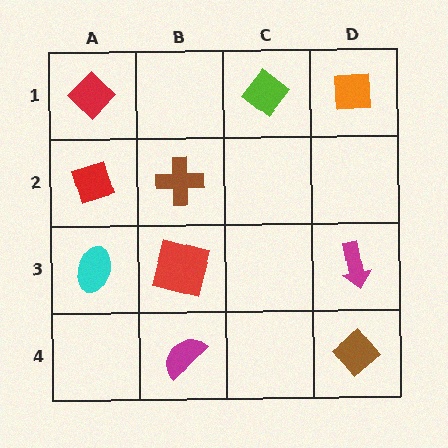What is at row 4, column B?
A magenta semicircle.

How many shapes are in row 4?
2 shapes.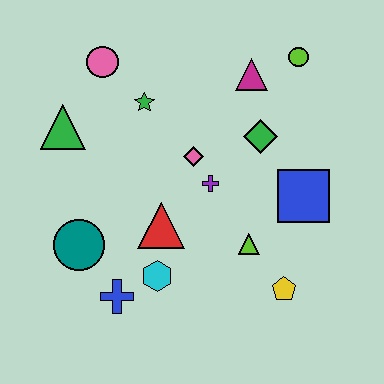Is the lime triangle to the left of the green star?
No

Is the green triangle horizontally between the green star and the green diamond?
No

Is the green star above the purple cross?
Yes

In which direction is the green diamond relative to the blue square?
The green diamond is above the blue square.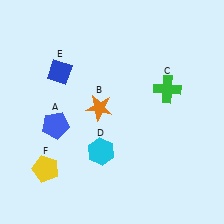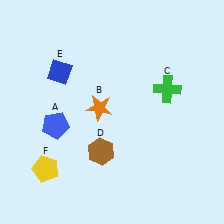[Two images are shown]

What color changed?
The hexagon (D) changed from cyan in Image 1 to brown in Image 2.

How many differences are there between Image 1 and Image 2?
There is 1 difference between the two images.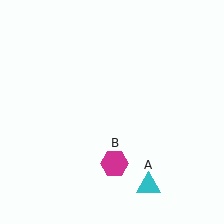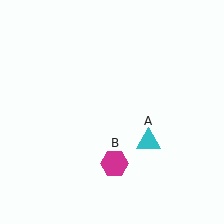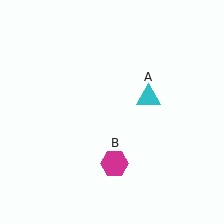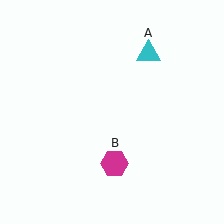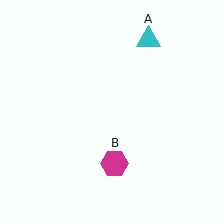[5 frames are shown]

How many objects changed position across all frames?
1 object changed position: cyan triangle (object A).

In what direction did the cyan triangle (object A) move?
The cyan triangle (object A) moved up.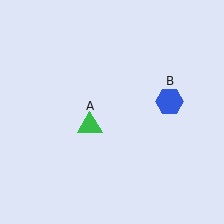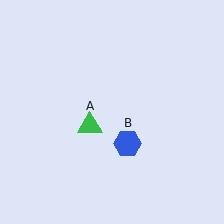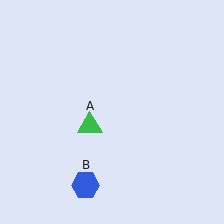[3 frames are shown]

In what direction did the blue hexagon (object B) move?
The blue hexagon (object B) moved down and to the left.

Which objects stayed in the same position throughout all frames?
Green triangle (object A) remained stationary.